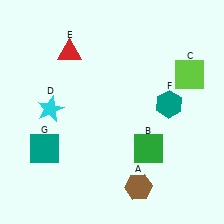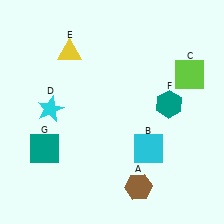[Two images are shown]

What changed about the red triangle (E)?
In Image 1, E is red. In Image 2, it changed to yellow.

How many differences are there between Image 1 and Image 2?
There are 2 differences between the two images.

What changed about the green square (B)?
In Image 1, B is green. In Image 2, it changed to cyan.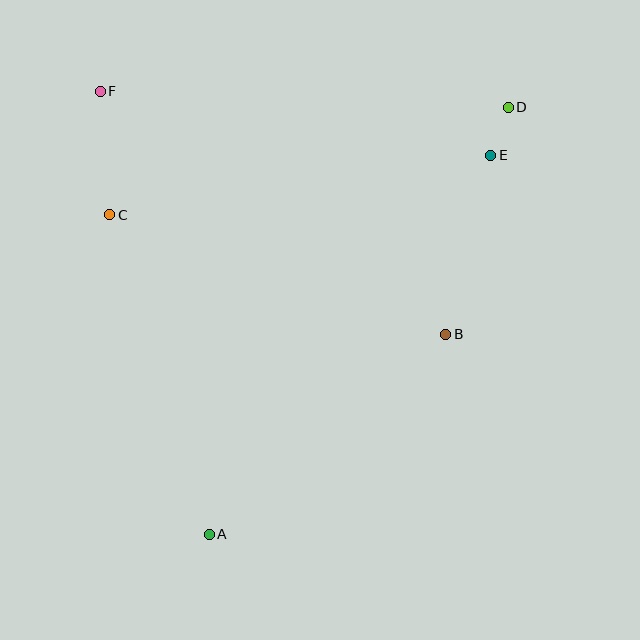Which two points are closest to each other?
Points D and E are closest to each other.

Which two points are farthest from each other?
Points A and D are farthest from each other.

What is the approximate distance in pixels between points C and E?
The distance between C and E is approximately 385 pixels.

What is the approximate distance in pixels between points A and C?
The distance between A and C is approximately 335 pixels.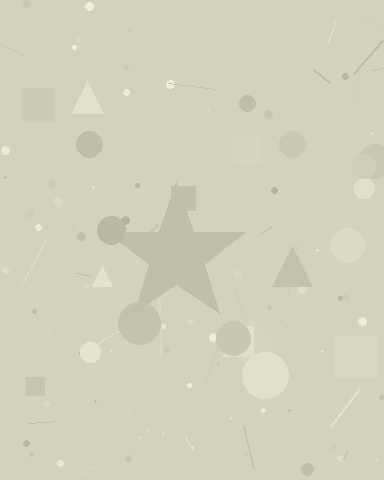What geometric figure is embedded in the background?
A star is embedded in the background.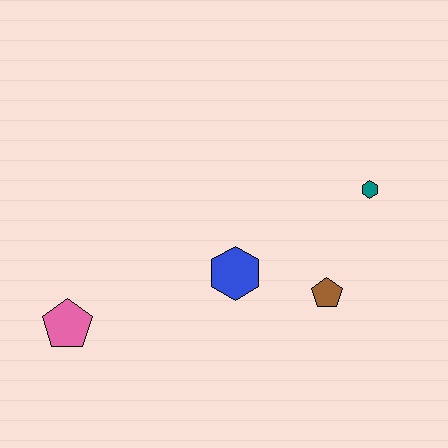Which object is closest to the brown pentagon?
The blue hexagon is closest to the brown pentagon.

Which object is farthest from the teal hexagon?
The pink pentagon is farthest from the teal hexagon.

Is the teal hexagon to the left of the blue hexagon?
No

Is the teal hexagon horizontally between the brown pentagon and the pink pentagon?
No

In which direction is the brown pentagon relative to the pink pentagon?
The brown pentagon is to the right of the pink pentagon.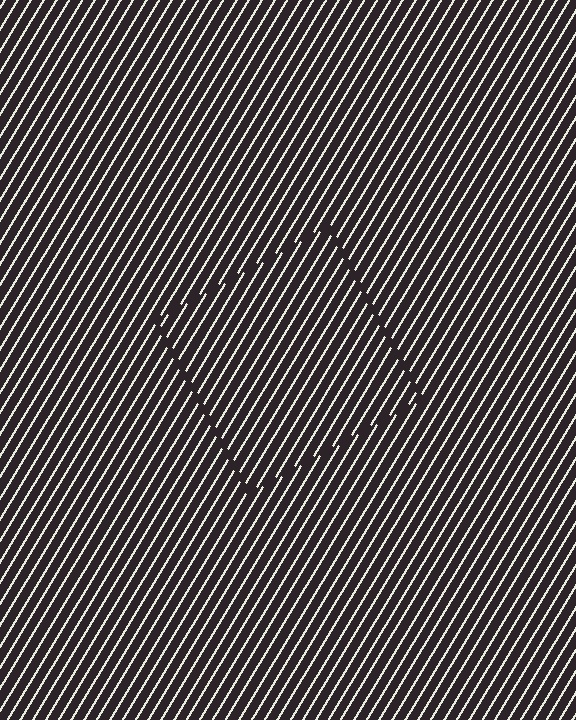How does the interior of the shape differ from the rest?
The interior of the shape contains the same grating, shifted by half a period — the contour is defined by the phase discontinuity where line-ends from the inner and outer gratings abut.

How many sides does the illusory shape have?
4 sides — the line-ends trace a square.